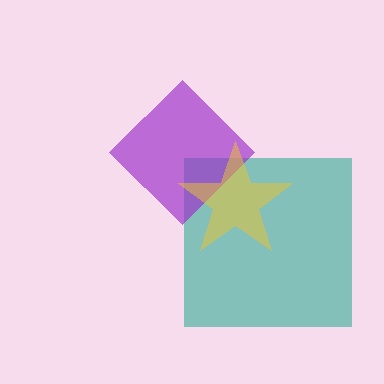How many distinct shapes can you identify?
There are 3 distinct shapes: a teal square, a purple diamond, a yellow star.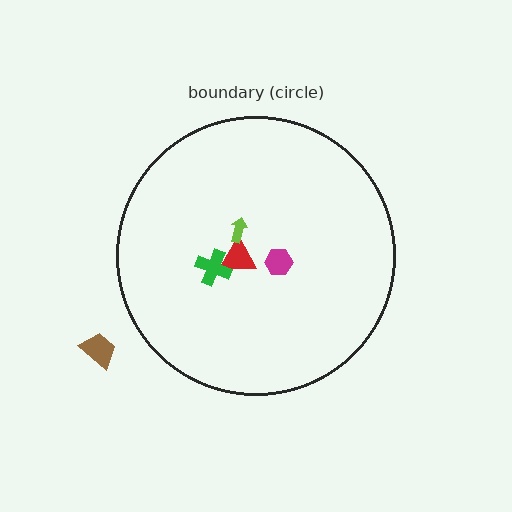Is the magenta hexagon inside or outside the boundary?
Inside.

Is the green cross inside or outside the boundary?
Inside.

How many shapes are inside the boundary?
4 inside, 1 outside.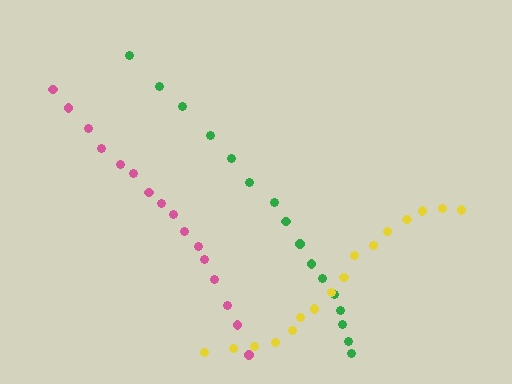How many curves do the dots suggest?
There are 3 distinct paths.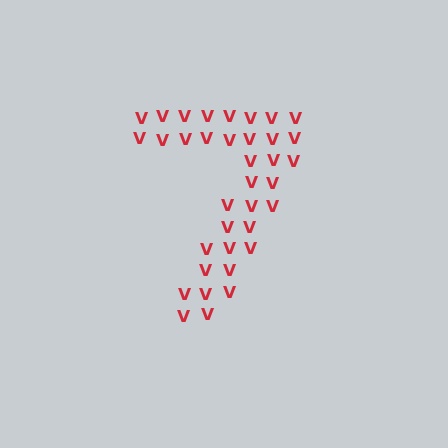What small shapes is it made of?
It is made of small letter V's.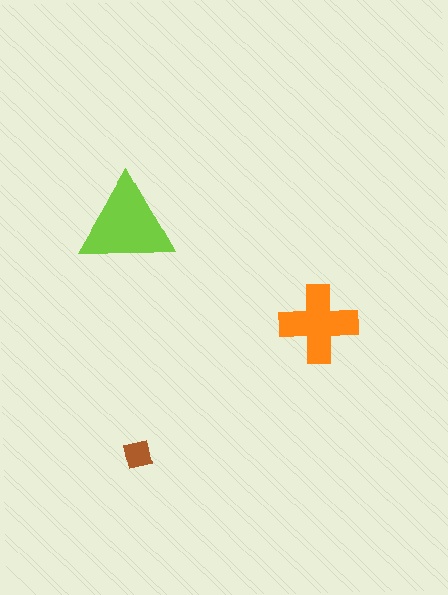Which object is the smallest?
The brown square.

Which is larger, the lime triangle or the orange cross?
The lime triangle.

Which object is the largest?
The lime triangle.